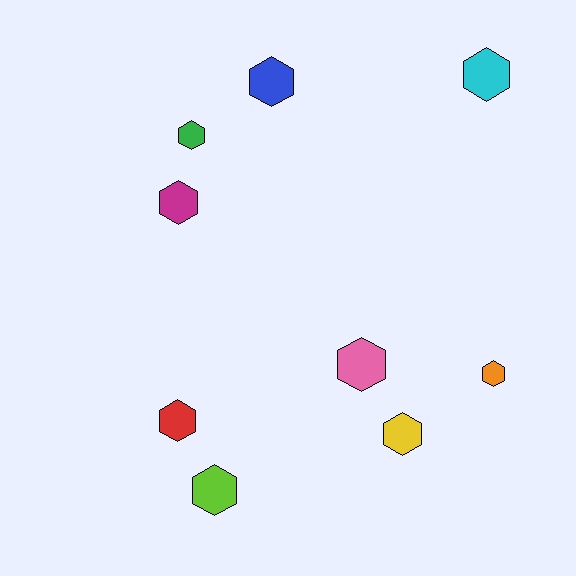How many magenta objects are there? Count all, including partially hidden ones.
There is 1 magenta object.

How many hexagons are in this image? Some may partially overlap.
There are 9 hexagons.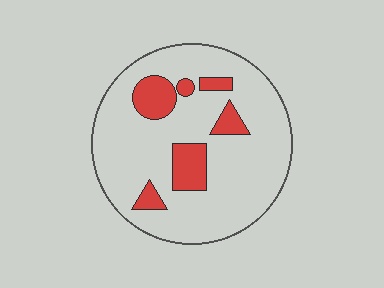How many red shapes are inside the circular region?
6.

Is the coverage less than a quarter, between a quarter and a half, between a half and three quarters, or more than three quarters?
Less than a quarter.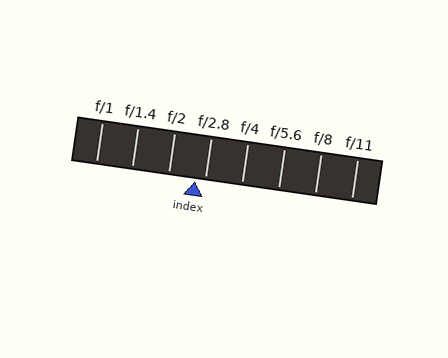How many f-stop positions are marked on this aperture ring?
There are 8 f-stop positions marked.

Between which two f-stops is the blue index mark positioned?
The index mark is between f/2 and f/2.8.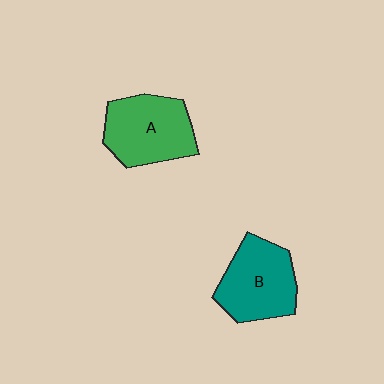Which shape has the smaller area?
Shape B (teal).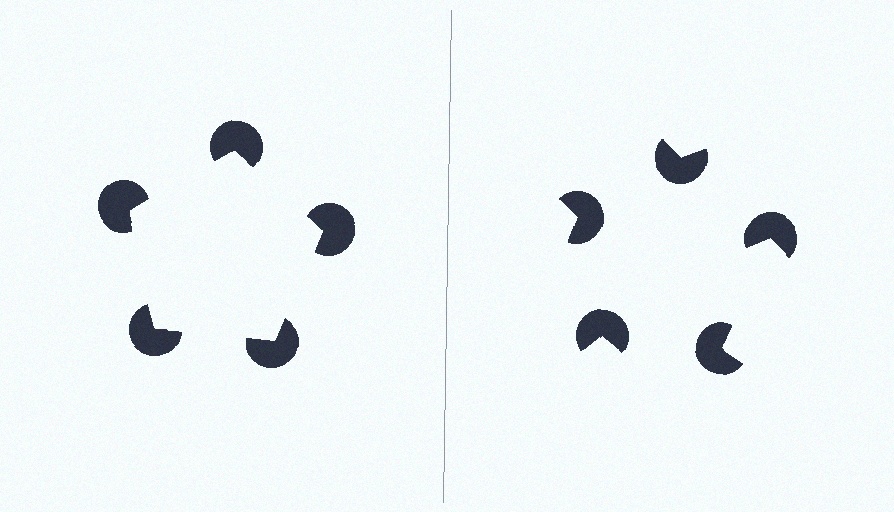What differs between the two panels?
The pac-man discs are positioned identically on both sides; only the wedge orientations differ. On the left they align to a pentagon; on the right they are misaligned.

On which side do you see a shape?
An illusory pentagon appears on the left side. On the right side the wedge cuts are rotated, so no coherent shape forms.